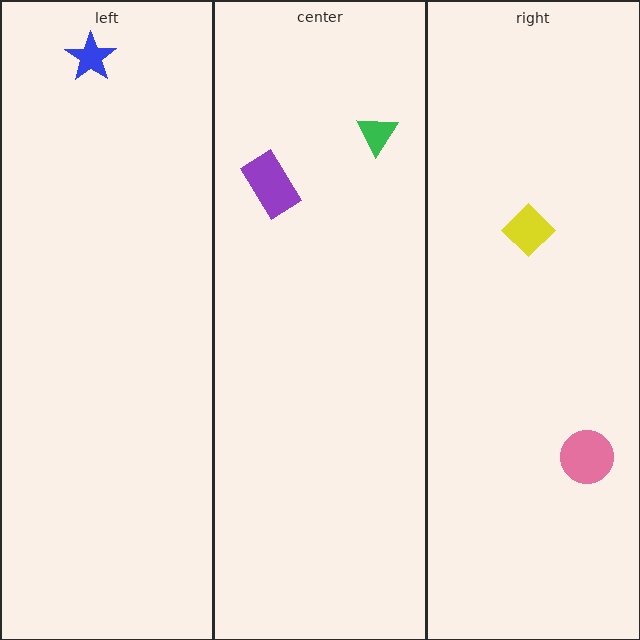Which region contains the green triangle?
The center region.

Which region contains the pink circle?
The right region.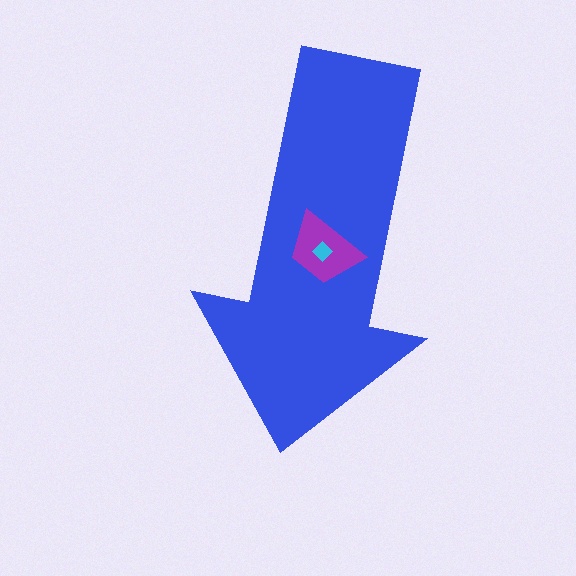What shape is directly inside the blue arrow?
The purple trapezoid.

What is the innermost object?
The cyan diamond.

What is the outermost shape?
The blue arrow.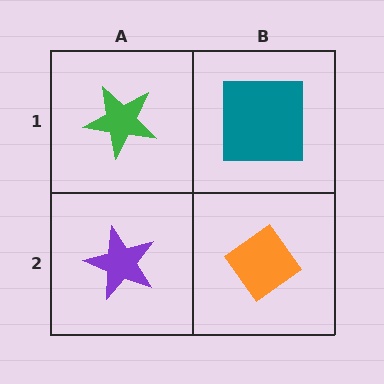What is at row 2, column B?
An orange diamond.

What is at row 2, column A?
A purple star.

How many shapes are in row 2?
2 shapes.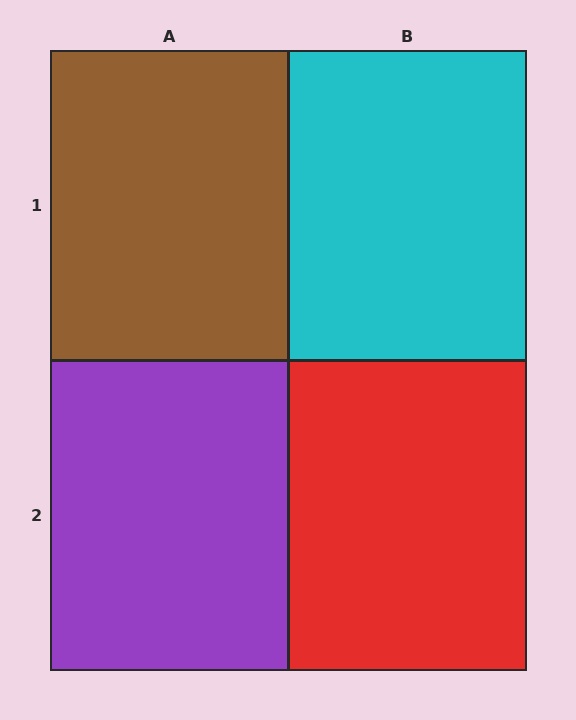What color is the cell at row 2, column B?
Red.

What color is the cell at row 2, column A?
Purple.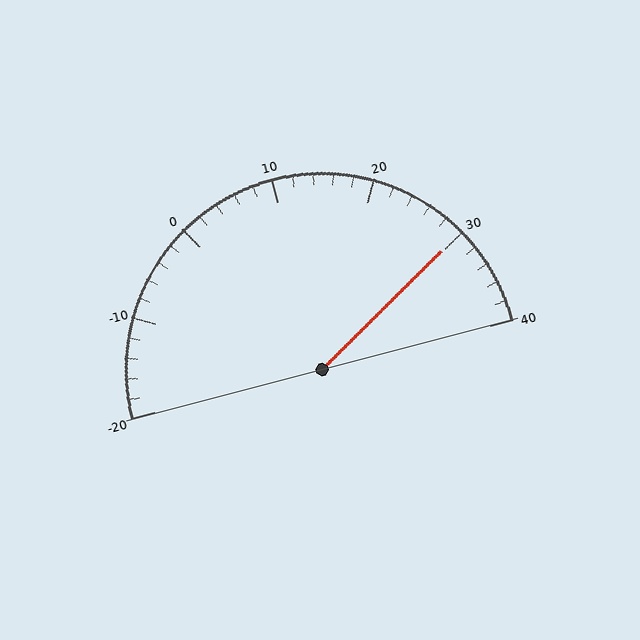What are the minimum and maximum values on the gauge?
The gauge ranges from -20 to 40.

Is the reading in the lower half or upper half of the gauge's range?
The reading is in the upper half of the range (-20 to 40).